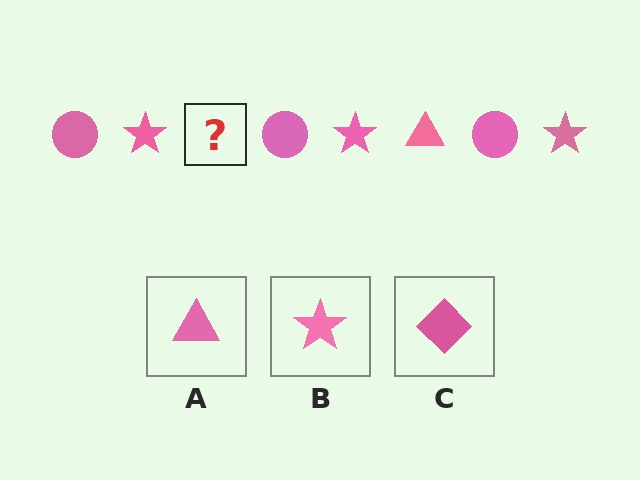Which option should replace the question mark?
Option A.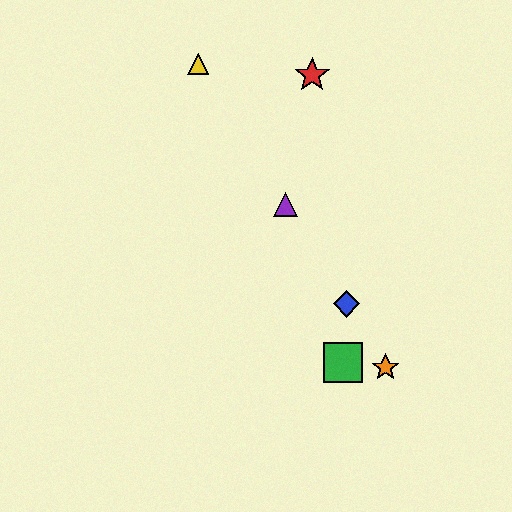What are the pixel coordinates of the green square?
The green square is at (343, 363).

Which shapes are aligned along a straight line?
The blue diamond, the yellow triangle, the purple triangle, the orange star are aligned along a straight line.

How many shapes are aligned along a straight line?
4 shapes (the blue diamond, the yellow triangle, the purple triangle, the orange star) are aligned along a straight line.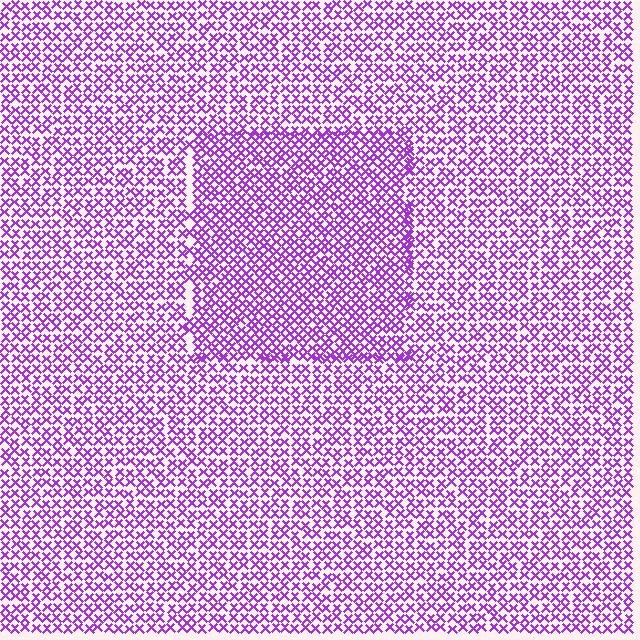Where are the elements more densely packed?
The elements are more densely packed inside the rectangle boundary.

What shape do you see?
I see a rectangle.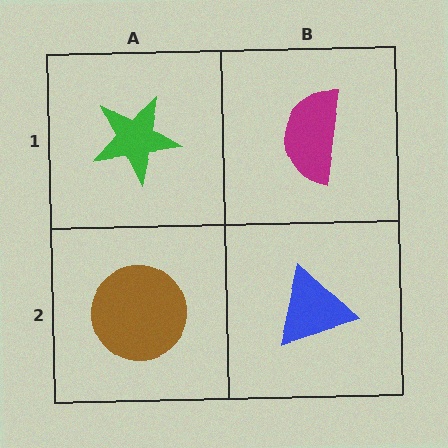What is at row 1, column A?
A green star.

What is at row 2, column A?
A brown circle.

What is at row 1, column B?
A magenta semicircle.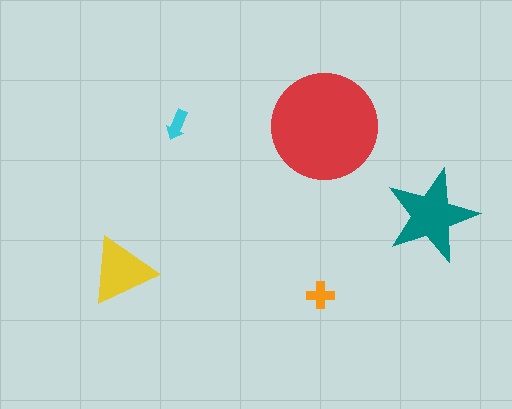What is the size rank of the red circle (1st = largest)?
1st.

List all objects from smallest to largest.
The cyan arrow, the orange cross, the yellow triangle, the teal star, the red circle.